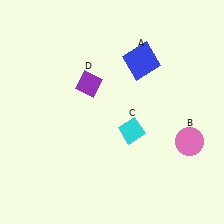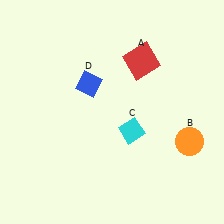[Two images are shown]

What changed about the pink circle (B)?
In Image 1, B is pink. In Image 2, it changed to orange.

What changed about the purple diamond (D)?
In Image 1, D is purple. In Image 2, it changed to blue.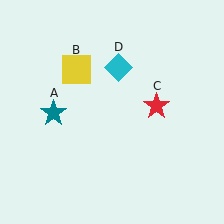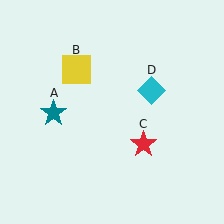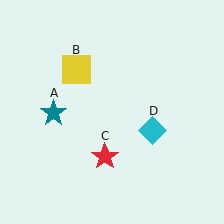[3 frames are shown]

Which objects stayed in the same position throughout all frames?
Teal star (object A) and yellow square (object B) remained stationary.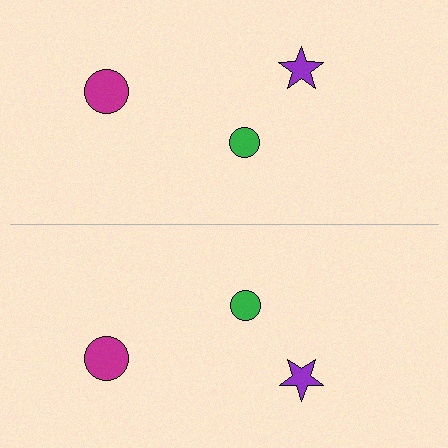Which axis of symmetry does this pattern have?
The pattern has a horizontal axis of symmetry running through the center of the image.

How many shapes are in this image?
There are 6 shapes in this image.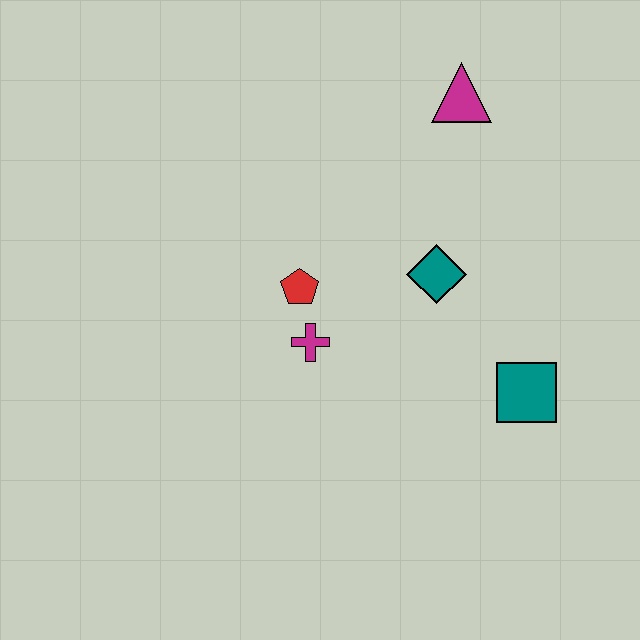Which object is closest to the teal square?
The teal diamond is closest to the teal square.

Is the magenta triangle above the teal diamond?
Yes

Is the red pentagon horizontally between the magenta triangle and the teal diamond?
No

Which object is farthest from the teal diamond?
The magenta triangle is farthest from the teal diamond.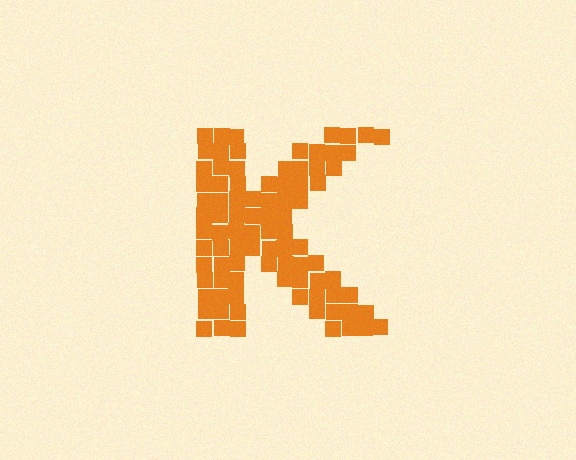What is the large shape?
The large shape is the letter K.